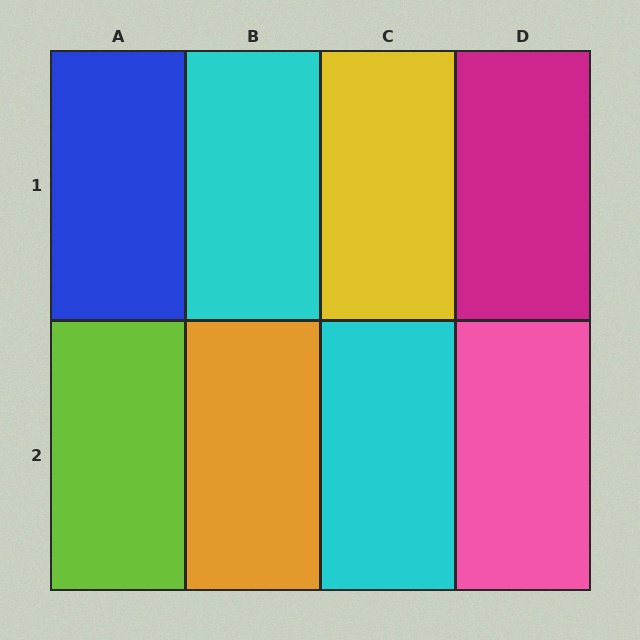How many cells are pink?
1 cell is pink.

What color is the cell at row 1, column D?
Magenta.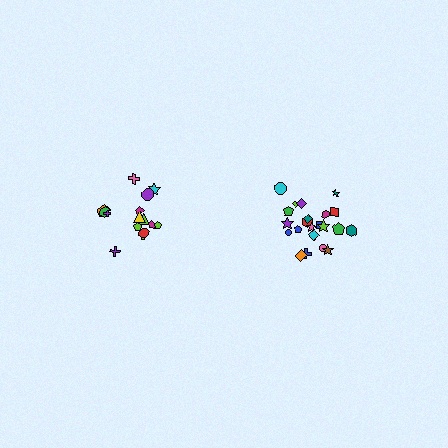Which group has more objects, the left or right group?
The right group.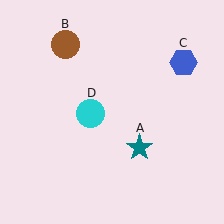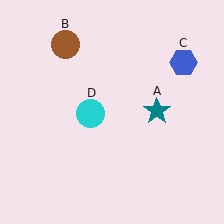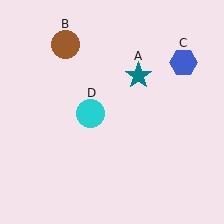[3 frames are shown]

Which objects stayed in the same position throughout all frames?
Brown circle (object B) and blue hexagon (object C) and cyan circle (object D) remained stationary.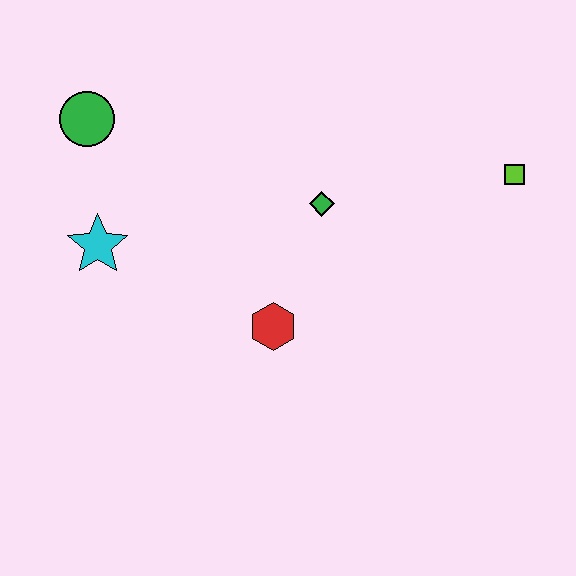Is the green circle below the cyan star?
No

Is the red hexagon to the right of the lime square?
No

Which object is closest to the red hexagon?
The green diamond is closest to the red hexagon.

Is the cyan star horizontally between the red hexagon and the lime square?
No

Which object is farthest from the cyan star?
The lime square is farthest from the cyan star.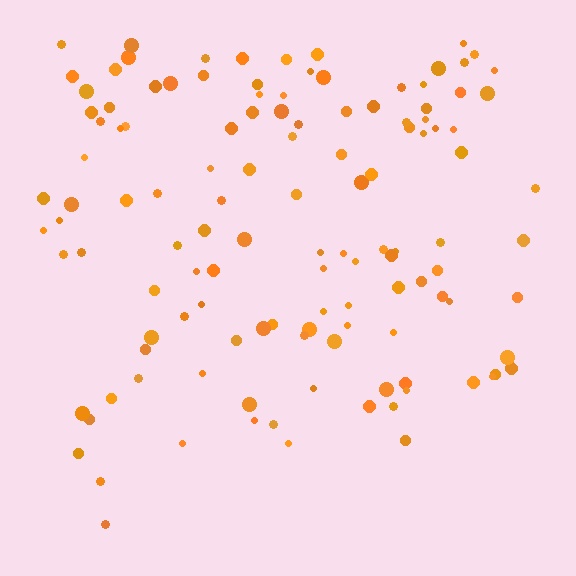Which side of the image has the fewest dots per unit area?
The bottom.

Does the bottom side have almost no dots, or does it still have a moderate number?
Still a moderate number, just noticeably fewer than the top.